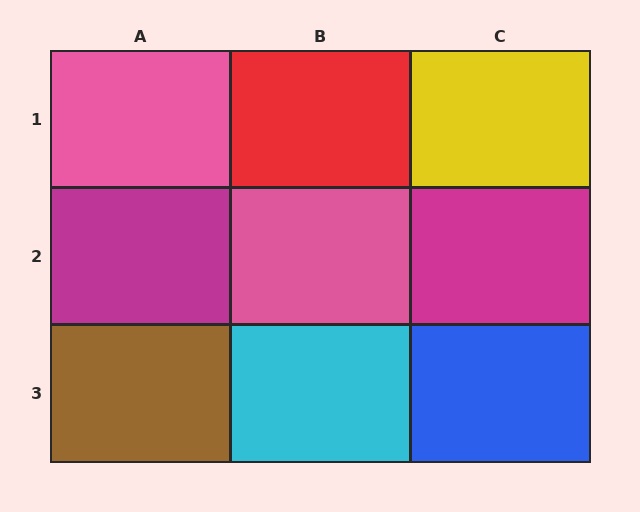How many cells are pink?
2 cells are pink.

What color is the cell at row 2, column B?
Pink.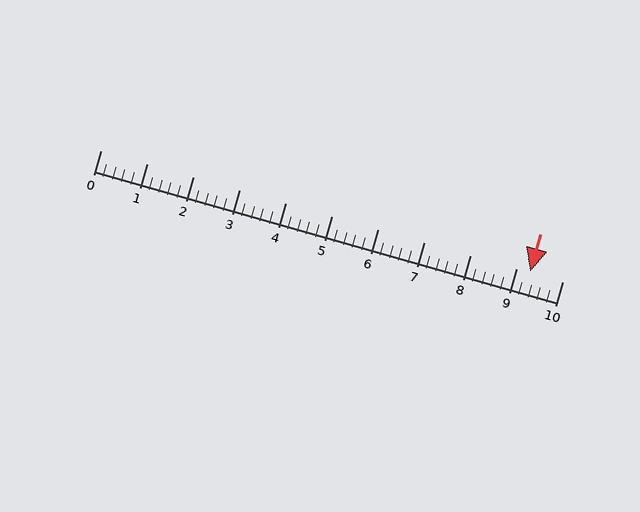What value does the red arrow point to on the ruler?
The red arrow points to approximately 9.3.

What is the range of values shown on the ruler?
The ruler shows values from 0 to 10.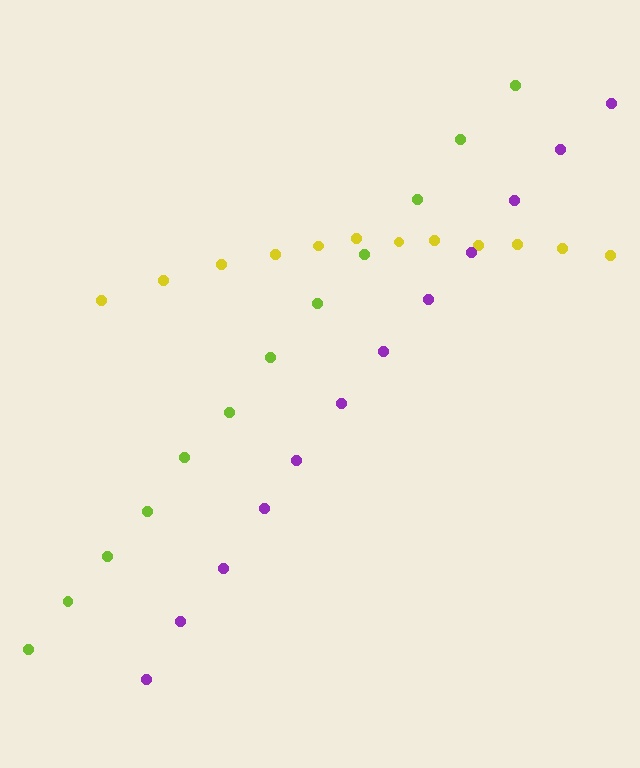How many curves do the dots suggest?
There are 3 distinct paths.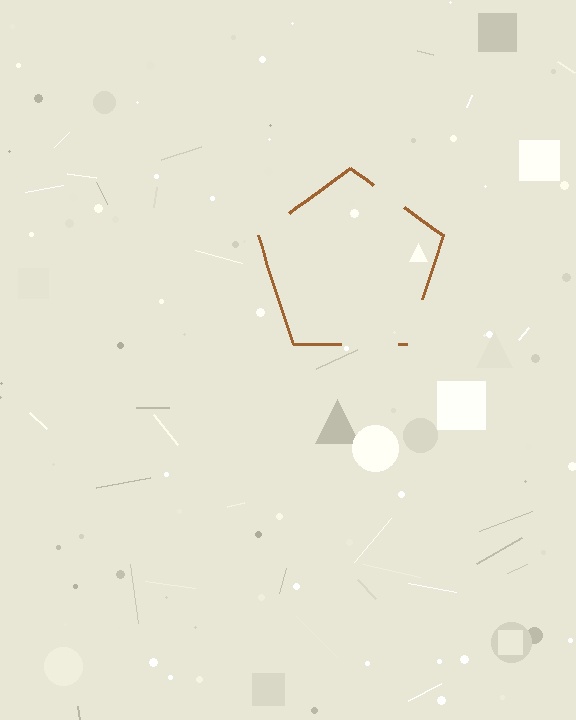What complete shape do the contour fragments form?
The contour fragments form a pentagon.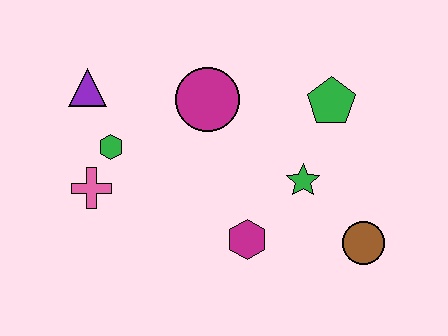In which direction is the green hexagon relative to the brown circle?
The green hexagon is to the left of the brown circle.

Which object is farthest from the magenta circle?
The brown circle is farthest from the magenta circle.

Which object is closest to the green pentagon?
The green star is closest to the green pentagon.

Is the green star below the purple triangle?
Yes